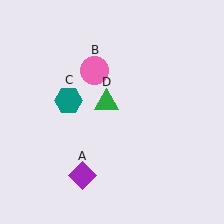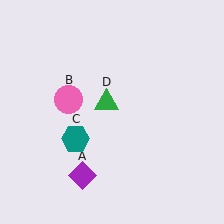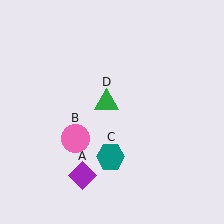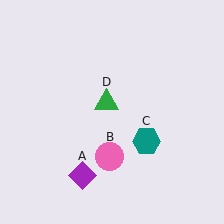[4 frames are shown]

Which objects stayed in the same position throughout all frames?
Purple diamond (object A) and green triangle (object D) remained stationary.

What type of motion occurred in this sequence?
The pink circle (object B), teal hexagon (object C) rotated counterclockwise around the center of the scene.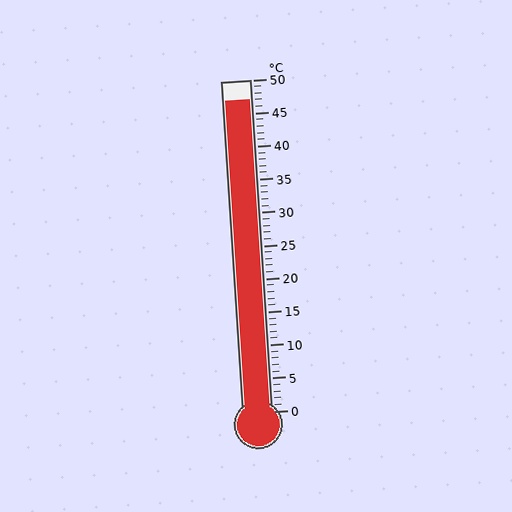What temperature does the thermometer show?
The thermometer shows approximately 47°C.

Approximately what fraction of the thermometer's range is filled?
The thermometer is filled to approximately 95% of its range.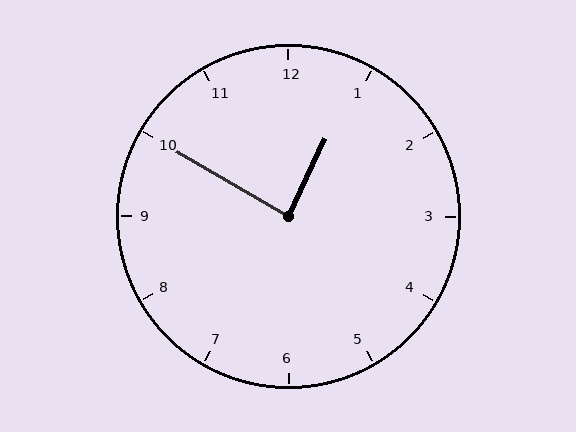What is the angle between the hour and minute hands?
Approximately 85 degrees.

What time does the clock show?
12:50.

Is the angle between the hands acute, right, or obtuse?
It is right.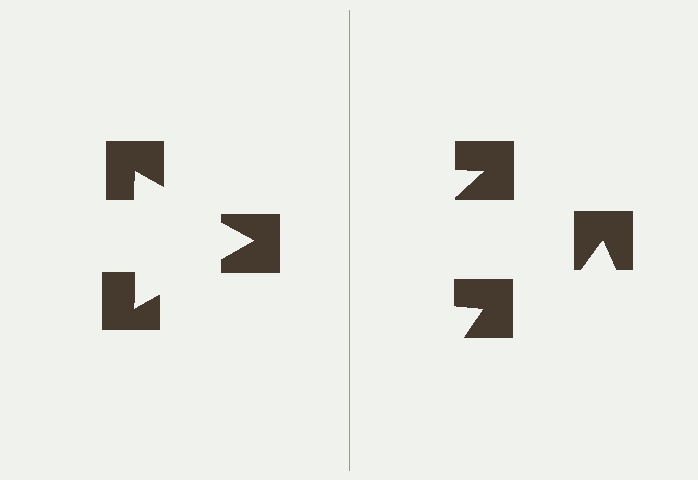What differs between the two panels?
The notched squares are positioned identically on both sides; only the wedge orientations differ. On the left they align to a triangle; on the right they are misaligned.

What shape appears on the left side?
An illusory triangle.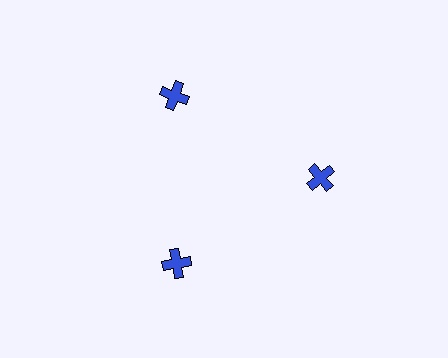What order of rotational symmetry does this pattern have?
This pattern has 3-fold rotational symmetry.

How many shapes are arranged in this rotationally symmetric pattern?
There are 3 shapes, arranged in 3 groups of 1.